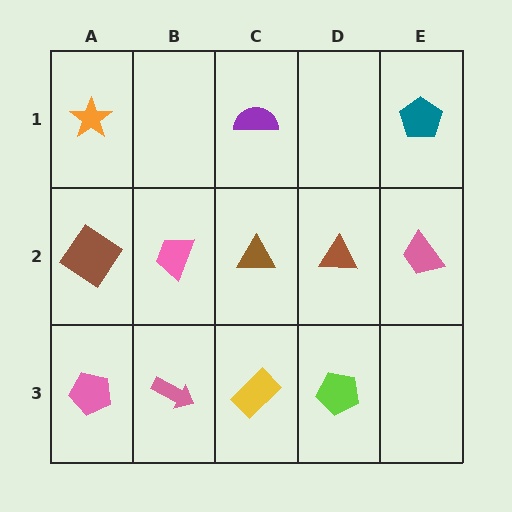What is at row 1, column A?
An orange star.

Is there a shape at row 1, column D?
No, that cell is empty.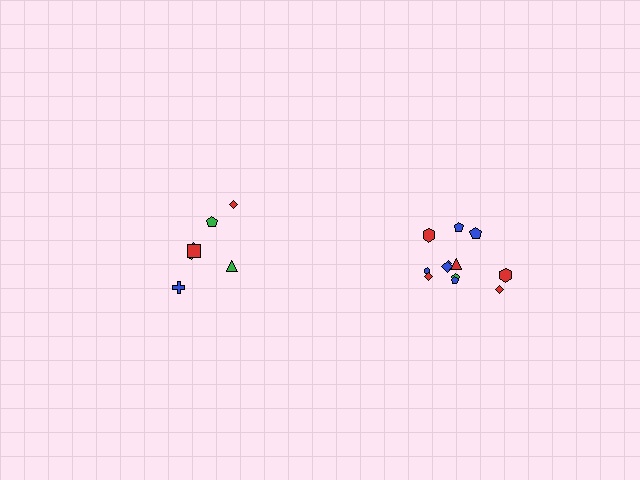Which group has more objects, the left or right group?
The right group.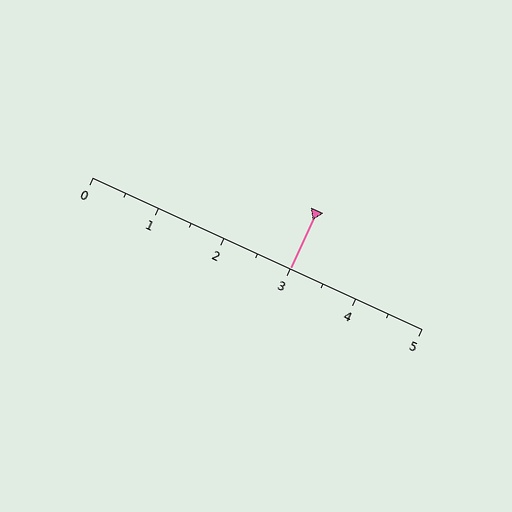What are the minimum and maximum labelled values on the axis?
The axis runs from 0 to 5.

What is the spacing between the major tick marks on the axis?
The major ticks are spaced 1 apart.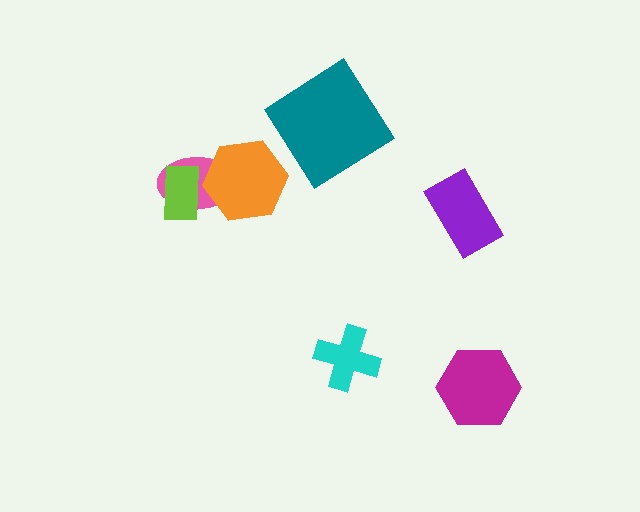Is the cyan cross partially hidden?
No, no other shape covers it.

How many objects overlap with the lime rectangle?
1 object overlaps with the lime rectangle.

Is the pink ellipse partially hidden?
Yes, it is partially covered by another shape.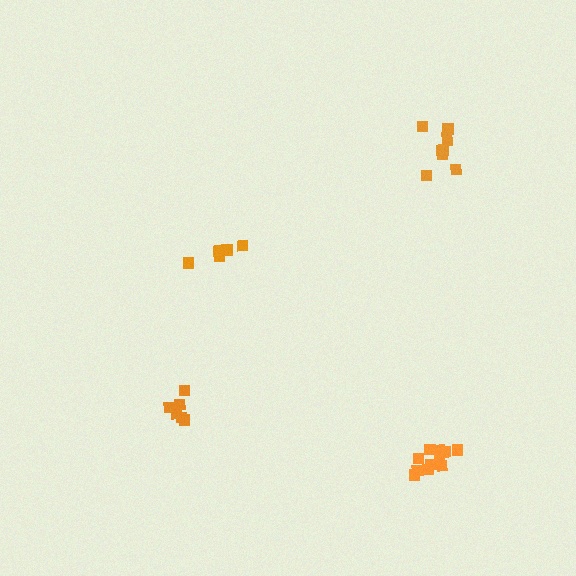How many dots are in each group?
Group 1: 6 dots, Group 2: 10 dots, Group 3: 6 dots, Group 4: 12 dots (34 total).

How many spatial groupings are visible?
There are 4 spatial groupings.